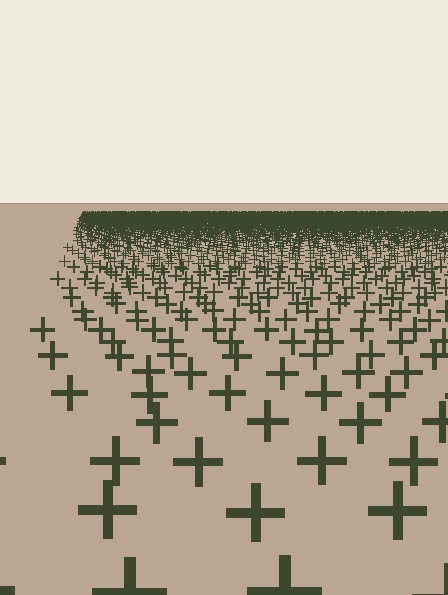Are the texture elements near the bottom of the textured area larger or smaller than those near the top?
Larger. Near the bottom, elements are closer to the viewer and appear at a bigger on-screen size.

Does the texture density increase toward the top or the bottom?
Density increases toward the top.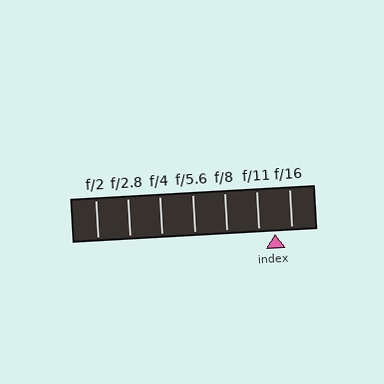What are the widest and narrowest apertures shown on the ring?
The widest aperture shown is f/2 and the narrowest is f/16.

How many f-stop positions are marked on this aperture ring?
There are 7 f-stop positions marked.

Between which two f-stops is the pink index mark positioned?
The index mark is between f/11 and f/16.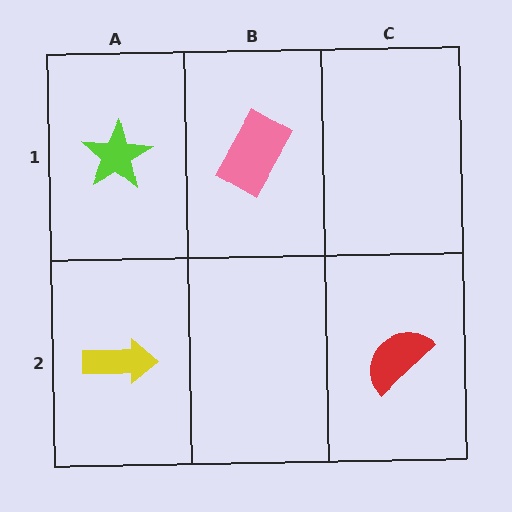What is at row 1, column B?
A pink rectangle.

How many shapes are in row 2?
2 shapes.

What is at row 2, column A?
A yellow arrow.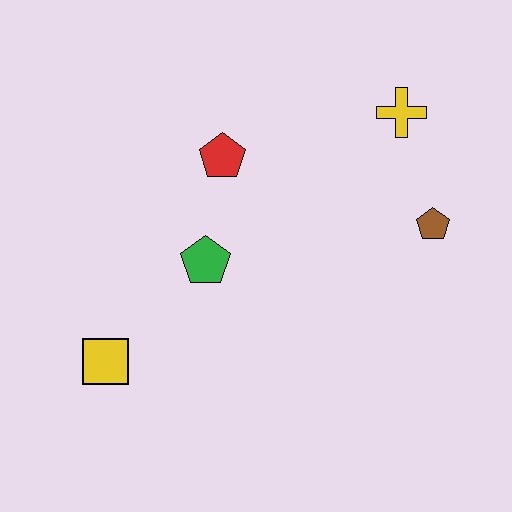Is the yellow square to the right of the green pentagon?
No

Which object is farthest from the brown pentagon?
The yellow square is farthest from the brown pentagon.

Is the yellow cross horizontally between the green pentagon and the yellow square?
No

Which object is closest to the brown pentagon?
The yellow cross is closest to the brown pentagon.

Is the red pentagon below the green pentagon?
No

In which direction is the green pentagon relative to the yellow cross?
The green pentagon is to the left of the yellow cross.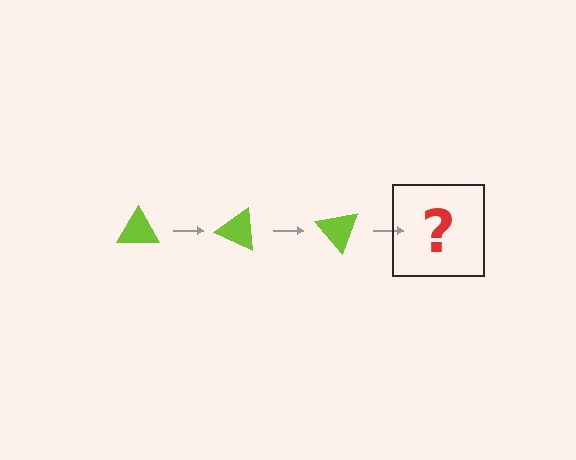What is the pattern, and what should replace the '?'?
The pattern is that the triangle rotates 25 degrees each step. The '?' should be a lime triangle rotated 75 degrees.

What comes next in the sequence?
The next element should be a lime triangle rotated 75 degrees.